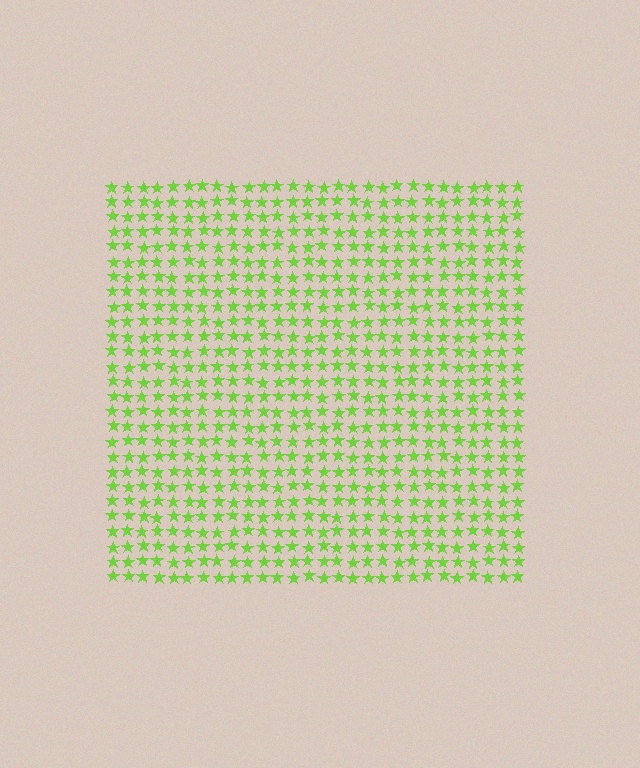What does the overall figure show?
The overall figure shows a square.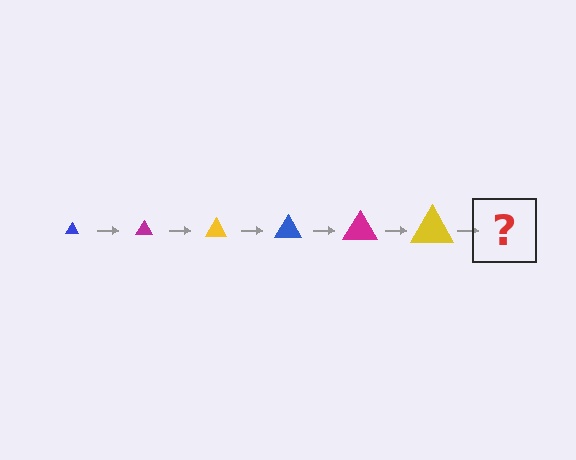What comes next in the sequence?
The next element should be a blue triangle, larger than the previous one.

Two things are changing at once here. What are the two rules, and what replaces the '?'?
The two rules are that the triangle grows larger each step and the color cycles through blue, magenta, and yellow. The '?' should be a blue triangle, larger than the previous one.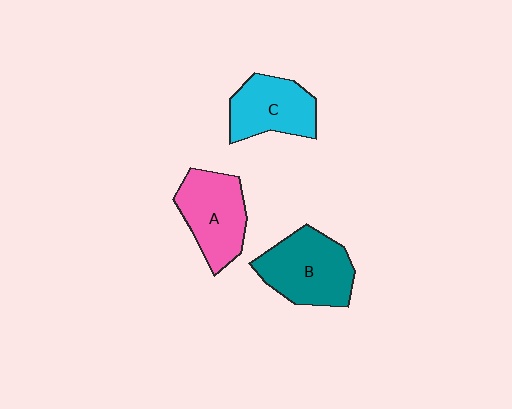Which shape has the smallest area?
Shape C (cyan).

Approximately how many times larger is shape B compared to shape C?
Approximately 1.2 times.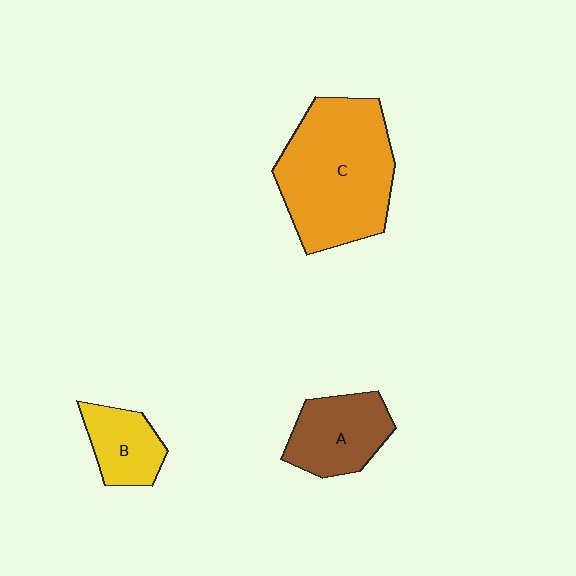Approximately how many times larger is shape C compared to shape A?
Approximately 2.1 times.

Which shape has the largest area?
Shape C (orange).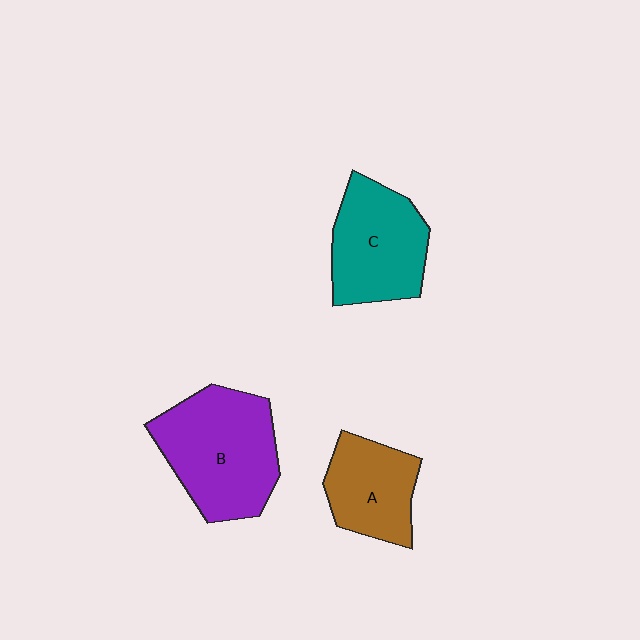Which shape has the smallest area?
Shape A (brown).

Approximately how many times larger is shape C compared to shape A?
Approximately 1.3 times.